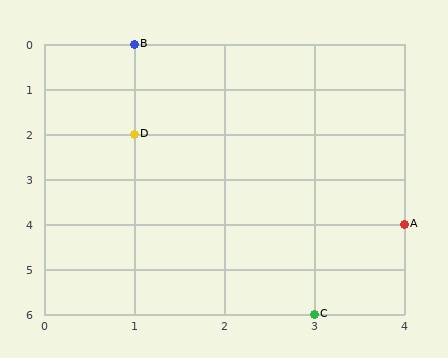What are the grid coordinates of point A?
Point A is at grid coordinates (4, 4).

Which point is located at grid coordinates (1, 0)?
Point B is at (1, 0).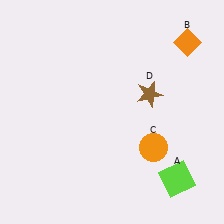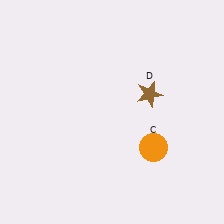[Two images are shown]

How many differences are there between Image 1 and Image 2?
There are 2 differences between the two images.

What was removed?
The lime square (A), the orange diamond (B) were removed in Image 2.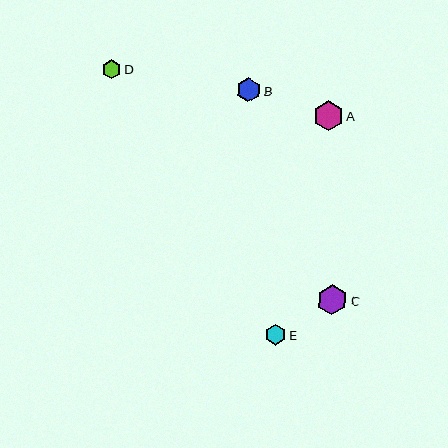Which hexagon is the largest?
Hexagon C is the largest with a size of approximately 30 pixels.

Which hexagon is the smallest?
Hexagon D is the smallest with a size of approximately 19 pixels.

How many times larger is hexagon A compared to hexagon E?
Hexagon A is approximately 1.5 times the size of hexagon E.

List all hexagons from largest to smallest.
From largest to smallest: C, A, B, E, D.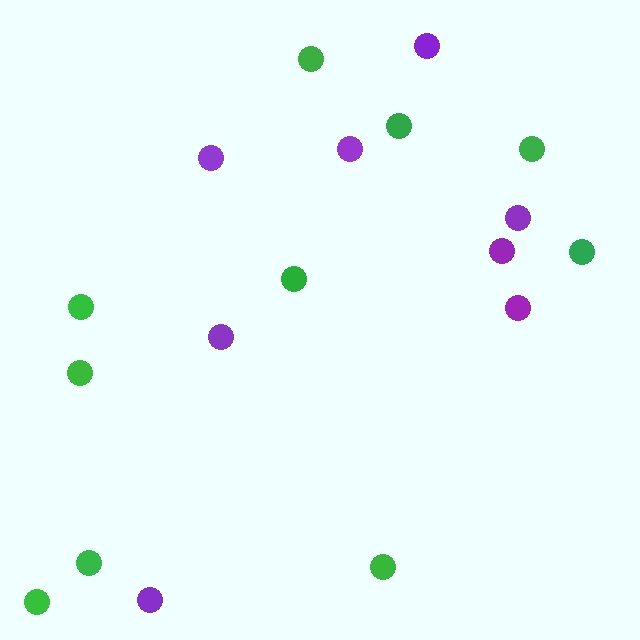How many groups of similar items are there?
There are 2 groups: one group of purple circles (8) and one group of green circles (10).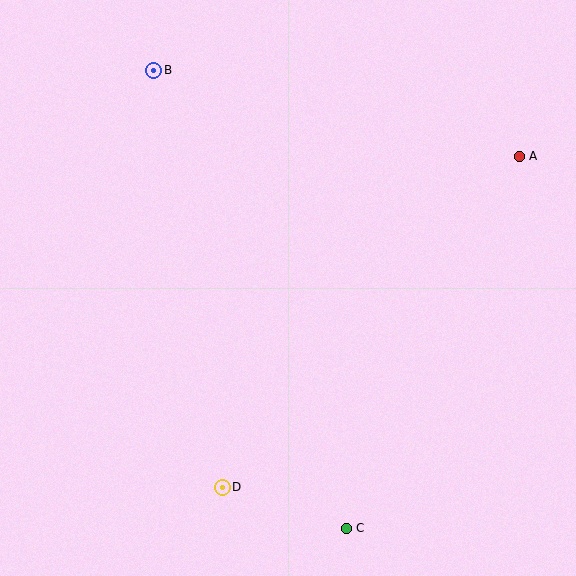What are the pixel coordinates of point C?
Point C is at (346, 528).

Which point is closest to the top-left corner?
Point B is closest to the top-left corner.